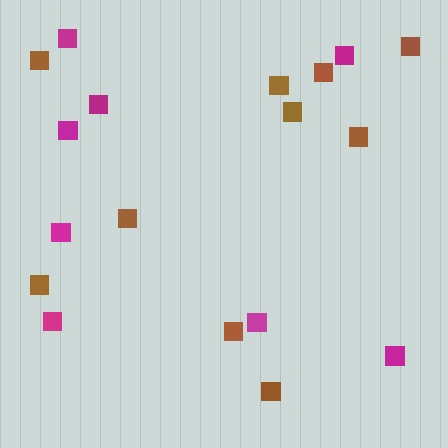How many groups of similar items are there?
There are 2 groups: one group of brown squares (10) and one group of magenta squares (8).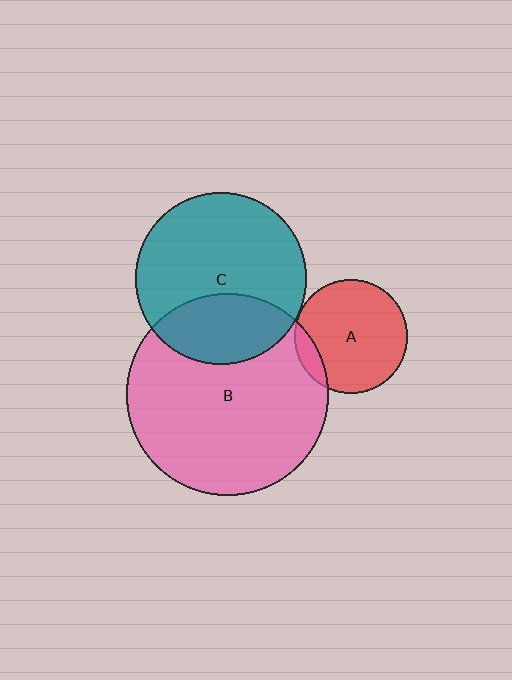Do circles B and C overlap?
Yes.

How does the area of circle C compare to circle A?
Approximately 2.3 times.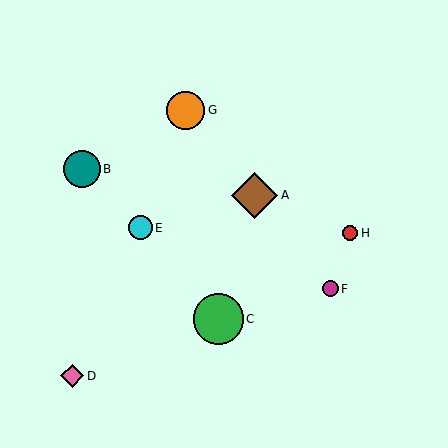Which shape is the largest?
The green circle (labeled C) is the largest.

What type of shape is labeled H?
Shape H is a red circle.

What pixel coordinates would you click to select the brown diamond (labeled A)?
Click at (255, 195) to select the brown diamond A.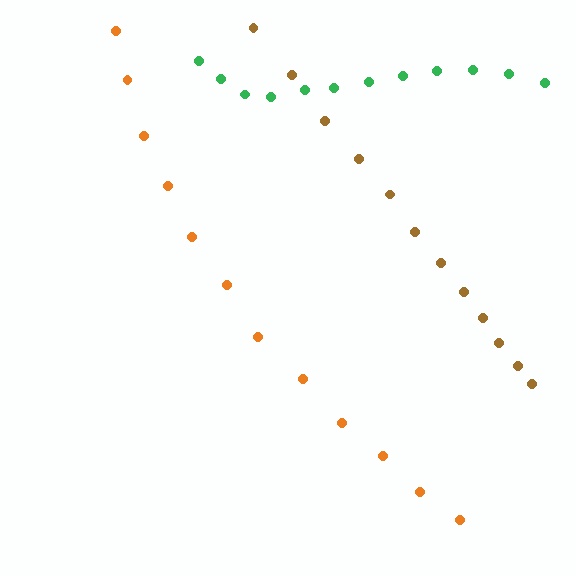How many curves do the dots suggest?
There are 3 distinct paths.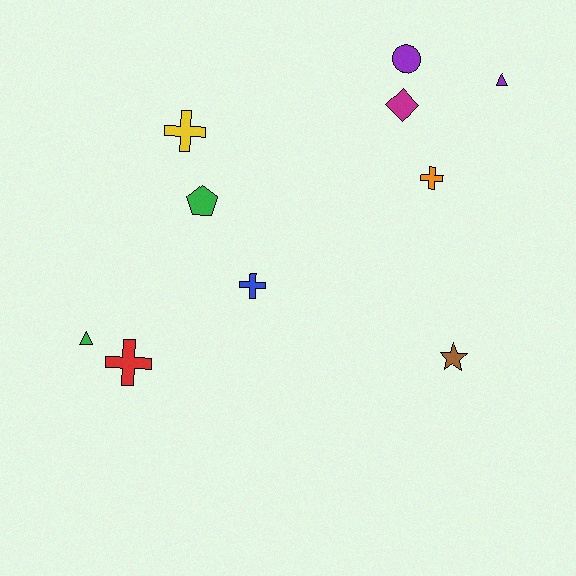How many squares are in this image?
There are no squares.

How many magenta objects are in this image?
There is 1 magenta object.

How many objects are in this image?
There are 10 objects.